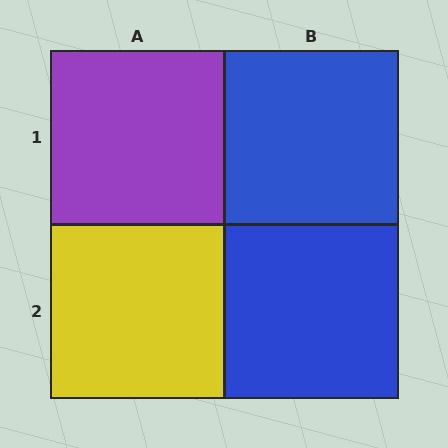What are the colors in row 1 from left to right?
Purple, blue.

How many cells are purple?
1 cell is purple.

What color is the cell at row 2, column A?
Yellow.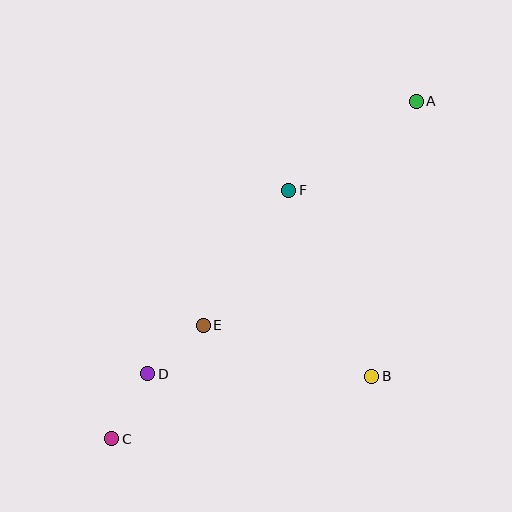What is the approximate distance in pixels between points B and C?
The distance between B and C is approximately 267 pixels.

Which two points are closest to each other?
Points D and E are closest to each other.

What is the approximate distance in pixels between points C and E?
The distance between C and E is approximately 145 pixels.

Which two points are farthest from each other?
Points A and C are farthest from each other.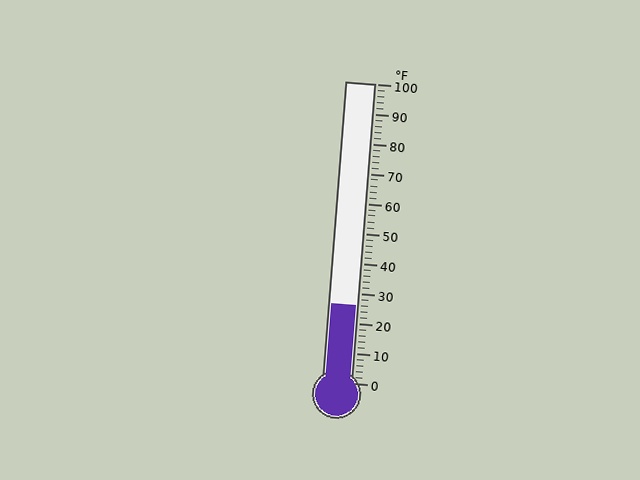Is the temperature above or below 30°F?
The temperature is below 30°F.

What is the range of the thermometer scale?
The thermometer scale ranges from 0°F to 100°F.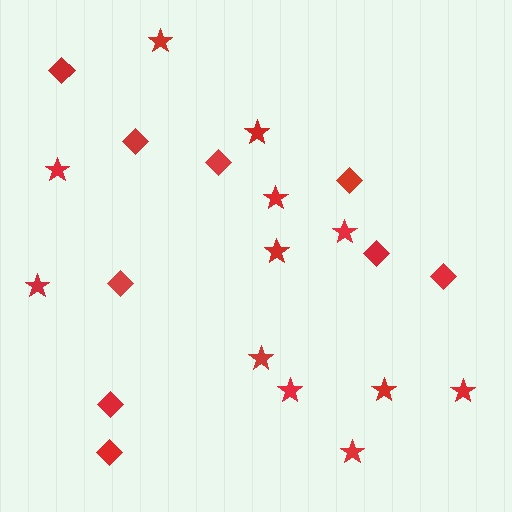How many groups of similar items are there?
There are 2 groups: one group of stars (12) and one group of diamonds (9).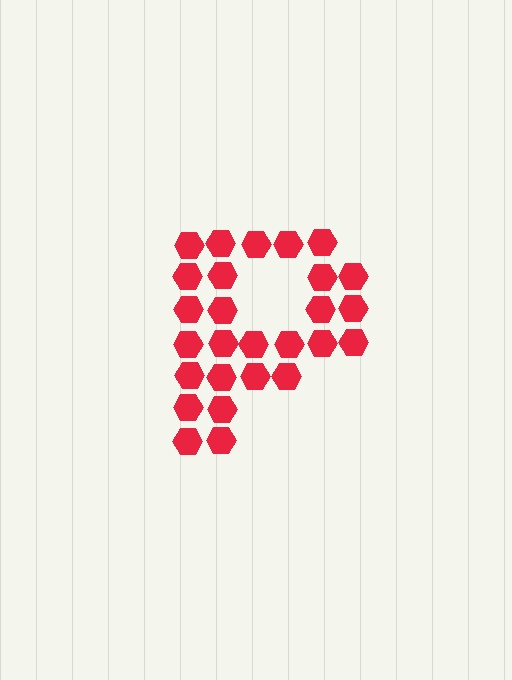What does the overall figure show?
The overall figure shows the letter P.